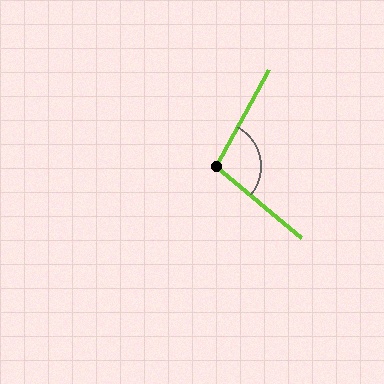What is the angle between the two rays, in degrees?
Approximately 101 degrees.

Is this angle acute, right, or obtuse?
It is obtuse.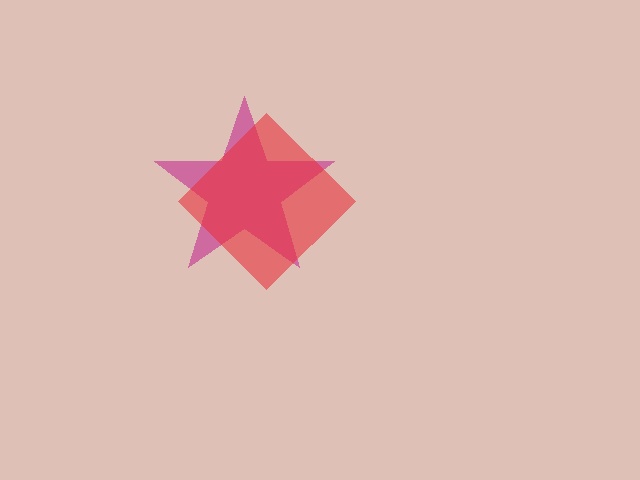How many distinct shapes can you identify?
There are 2 distinct shapes: a magenta star, a red diamond.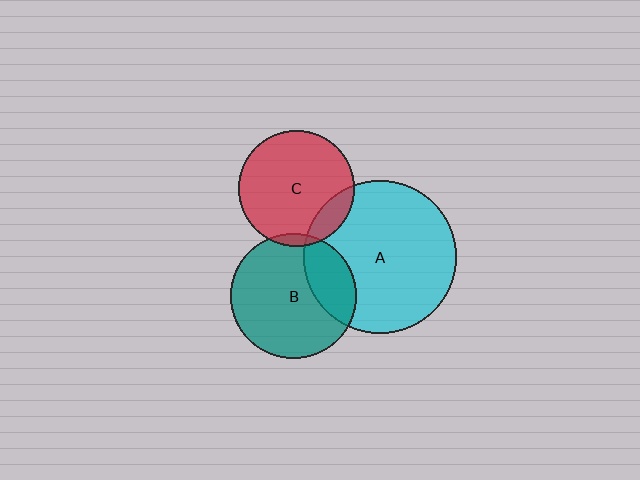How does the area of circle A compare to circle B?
Approximately 1.5 times.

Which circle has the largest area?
Circle A (cyan).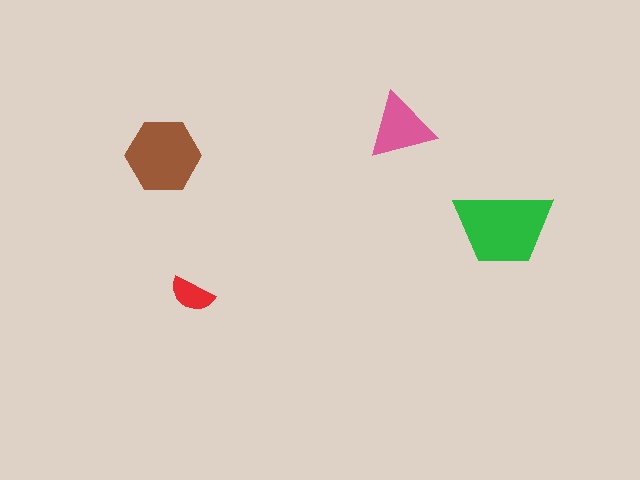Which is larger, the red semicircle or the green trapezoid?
The green trapezoid.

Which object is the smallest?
The red semicircle.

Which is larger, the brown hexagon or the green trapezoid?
The green trapezoid.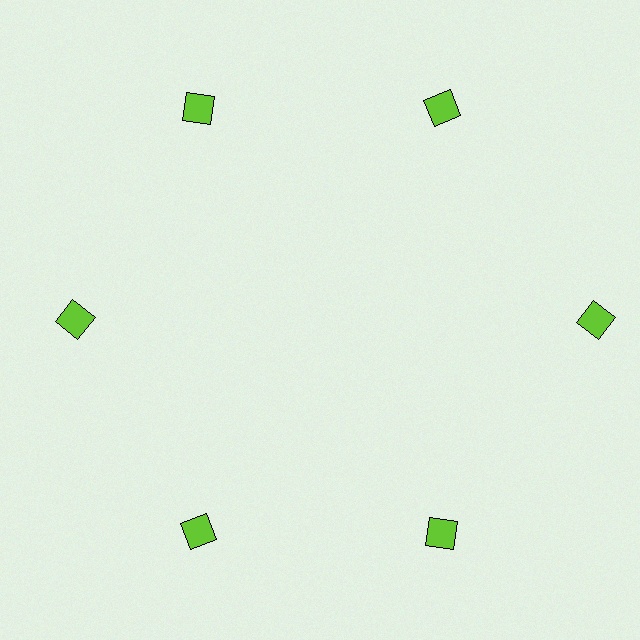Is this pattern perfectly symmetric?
No. The 6 lime squares are arranged in a ring, but one element near the 3 o'clock position is pushed outward from the center, breaking the 6-fold rotational symmetry.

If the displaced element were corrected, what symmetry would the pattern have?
It would have 6-fold rotational symmetry — the pattern would map onto itself every 60 degrees.